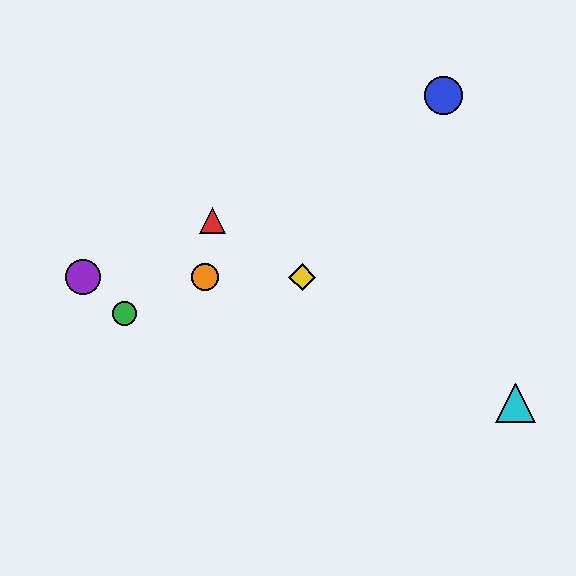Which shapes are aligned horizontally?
The yellow diamond, the purple circle, the orange circle are aligned horizontally.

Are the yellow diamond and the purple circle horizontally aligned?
Yes, both are at y≈277.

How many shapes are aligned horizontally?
3 shapes (the yellow diamond, the purple circle, the orange circle) are aligned horizontally.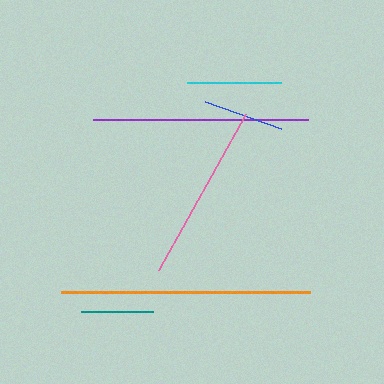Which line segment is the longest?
The orange line is the longest at approximately 249 pixels.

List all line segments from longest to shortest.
From longest to shortest: orange, purple, pink, cyan, blue, teal.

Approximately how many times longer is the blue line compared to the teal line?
The blue line is approximately 1.1 times the length of the teal line.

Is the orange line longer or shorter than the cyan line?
The orange line is longer than the cyan line.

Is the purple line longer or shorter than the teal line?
The purple line is longer than the teal line.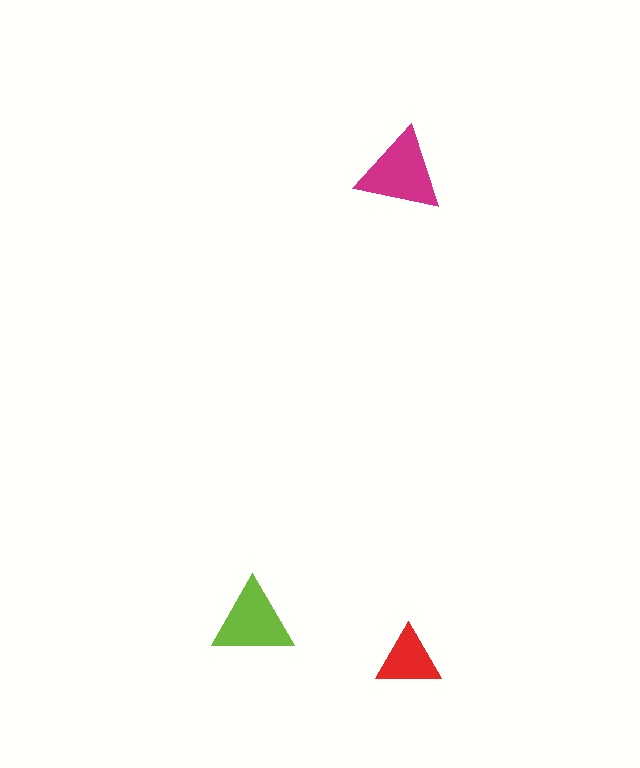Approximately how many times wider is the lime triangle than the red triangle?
About 1.5 times wider.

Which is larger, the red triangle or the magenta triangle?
The magenta one.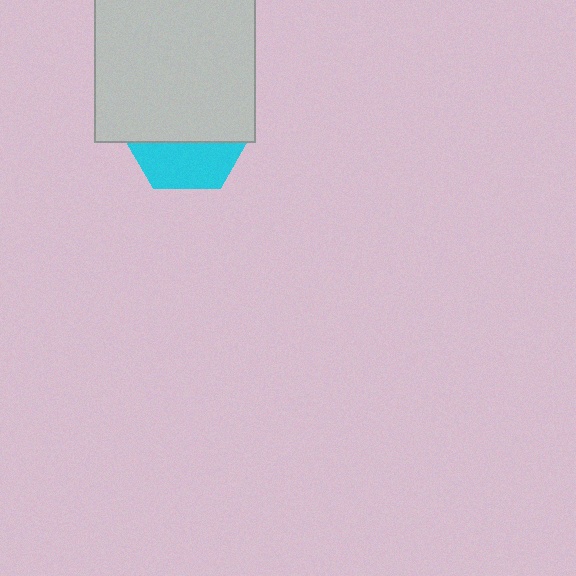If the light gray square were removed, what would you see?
You would see the complete cyan hexagon.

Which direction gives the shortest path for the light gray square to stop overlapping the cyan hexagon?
Moving up gives the shortest separation.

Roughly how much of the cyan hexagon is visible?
A small part of it is visible (roughly 36%).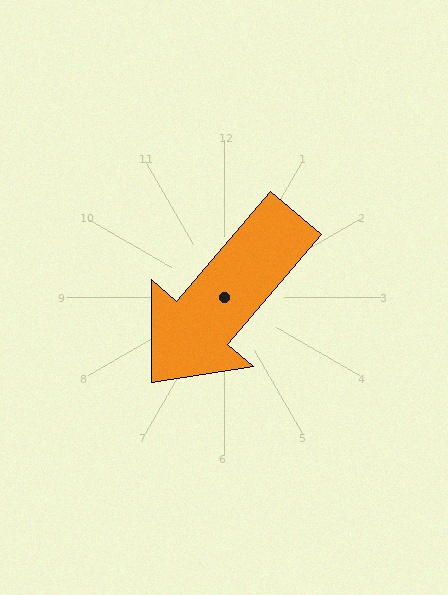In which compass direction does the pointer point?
Southwest.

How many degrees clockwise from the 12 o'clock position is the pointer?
Approximately 220 degrees.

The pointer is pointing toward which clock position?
Roughly 7 o'clock.